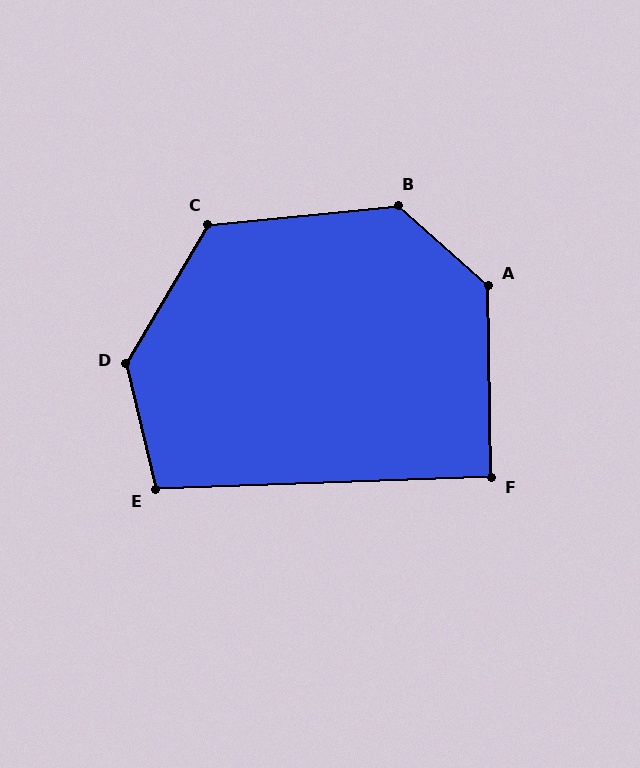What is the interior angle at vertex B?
Approximately 133 degrees (obtuse).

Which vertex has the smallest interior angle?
F, at approximately 91 degrees.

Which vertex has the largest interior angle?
D, at approximately 136 degrees.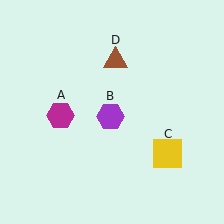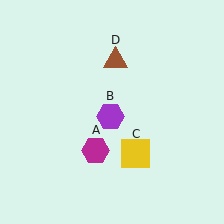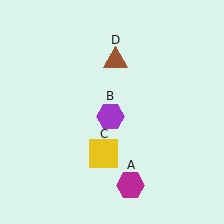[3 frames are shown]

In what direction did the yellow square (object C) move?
The yellow square (object C) moved left.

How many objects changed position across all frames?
2 objects changed position: magenta hexagon (object A), yellow square (object C).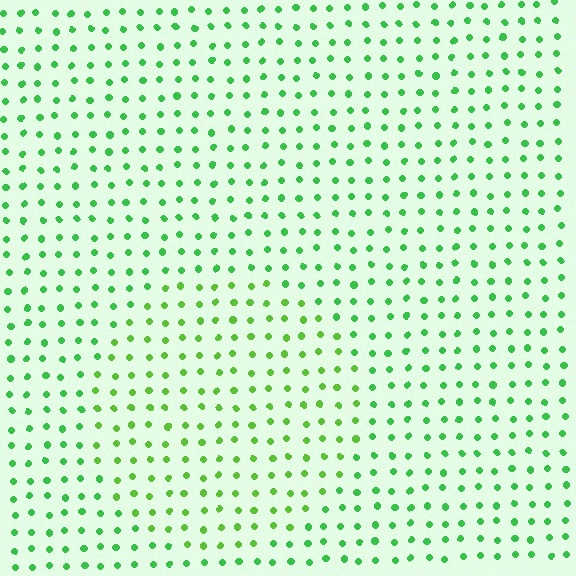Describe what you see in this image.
The image is filled with small green elements in a uniform arrangement. A circle-shaped region is visible where the elements are tinted to a slightly different hue, forming a subtle color boundary.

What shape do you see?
I see a circle.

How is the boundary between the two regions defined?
The boundary is defined purely by a slight shift in hue (about 24 degrees). Spacing, size, and orientation are identical on both sides.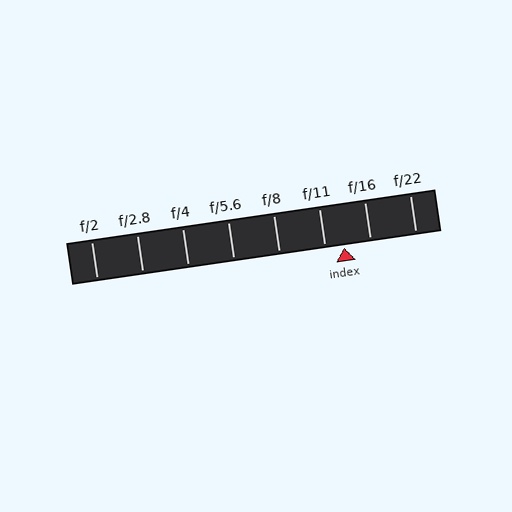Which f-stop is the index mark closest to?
The index mark is closest to f/11.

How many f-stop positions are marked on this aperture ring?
There are 8 f-stop positions marked.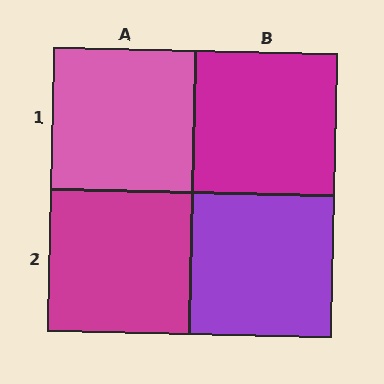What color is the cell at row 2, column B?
Purple.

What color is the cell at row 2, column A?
Magenta.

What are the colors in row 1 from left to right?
Pink, magenta.